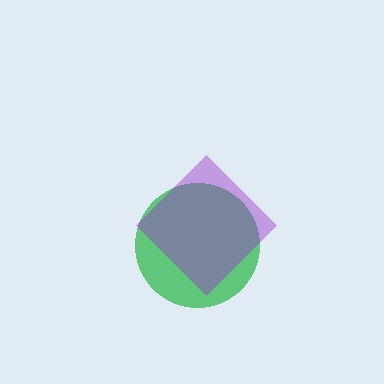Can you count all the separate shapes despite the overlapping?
Yes, there are 2 separate shapes.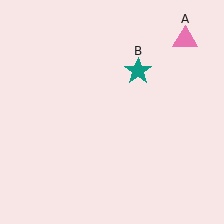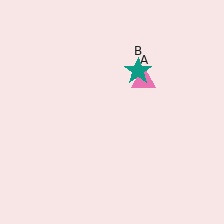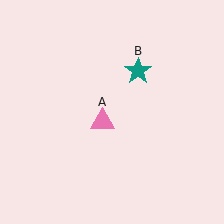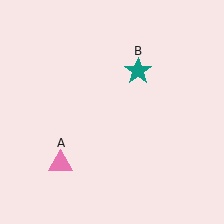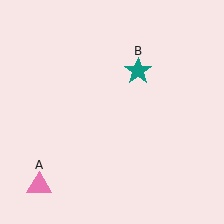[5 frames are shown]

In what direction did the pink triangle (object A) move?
The pink triangle (object A) moved down and to the left.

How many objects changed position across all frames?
1 object changed position: pink triangle (object A).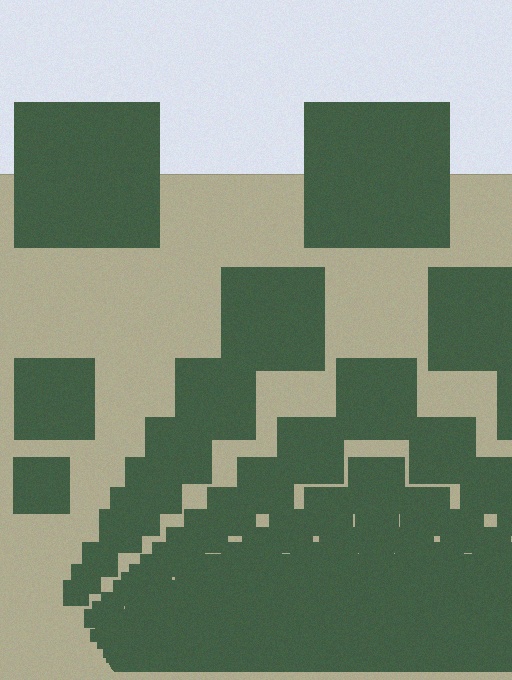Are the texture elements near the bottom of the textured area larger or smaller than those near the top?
Smaller. The gradient is inverted — elements near the bottom are smaller and denser.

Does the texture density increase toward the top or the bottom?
Density increases toward the bottom.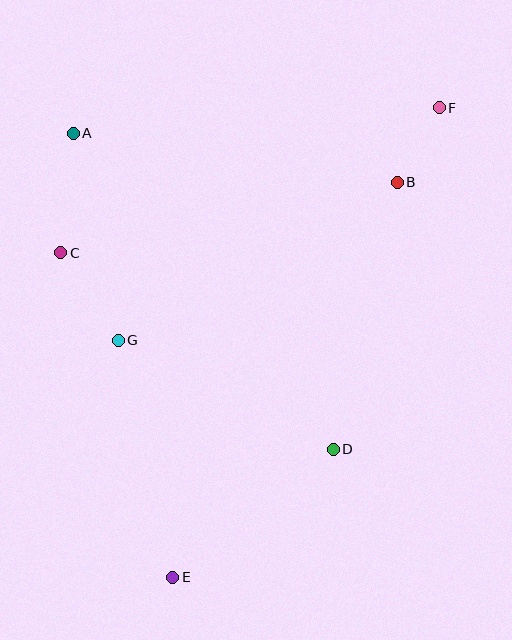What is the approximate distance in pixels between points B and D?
The distance between B and D is approximately 274 pixels.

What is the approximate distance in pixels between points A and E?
The distance between A and E is approximately 455 pixels.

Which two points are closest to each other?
Points B and F are closest to each other.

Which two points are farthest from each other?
Points E and F are farthest from each other.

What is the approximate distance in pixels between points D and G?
The distance between D and G is approximately 241 pixels.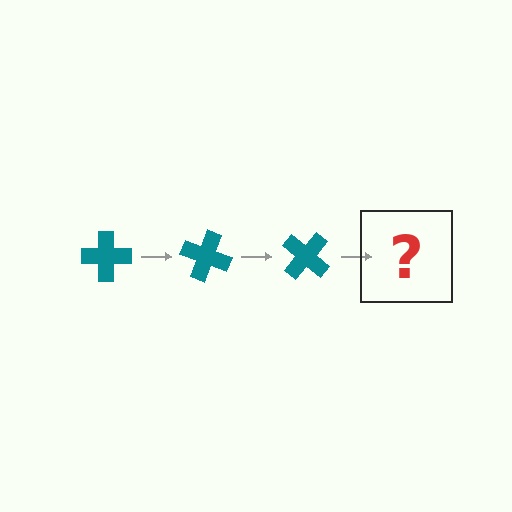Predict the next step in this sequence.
The next step is a teal cross rotated 60 degrees.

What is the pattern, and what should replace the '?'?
The pattern is that the cross rotates 20 degrees each step. The '?' should be a teal cross rotated 60 degrees.